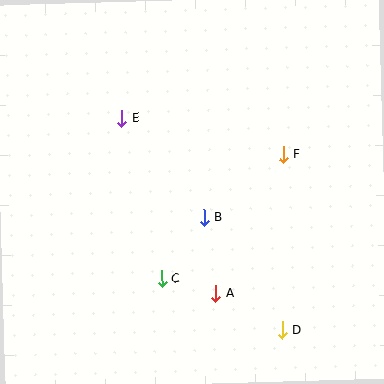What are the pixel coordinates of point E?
Point E is at (122, 118).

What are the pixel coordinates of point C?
Point C is at (162, 279).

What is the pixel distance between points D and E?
The distance between D and E is 266 pixels.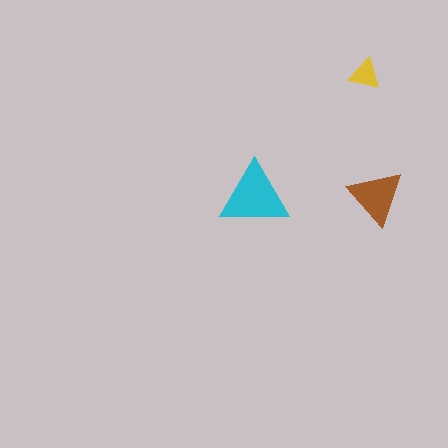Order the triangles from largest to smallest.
the cyan one, the brown one, the yellow one.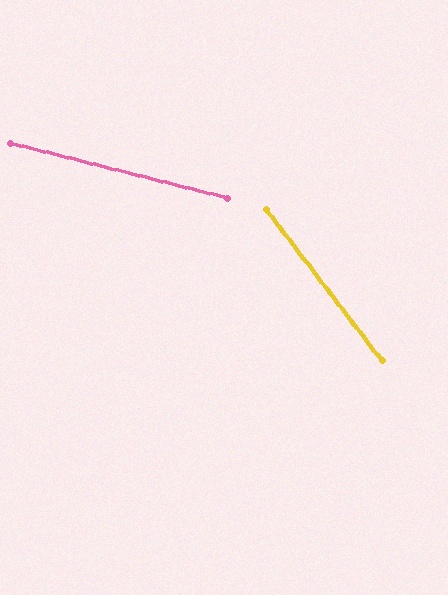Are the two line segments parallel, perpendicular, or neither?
Neither parallel nor perpendicular — they differ by about 38°.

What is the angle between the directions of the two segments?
Approximately 38 degrees.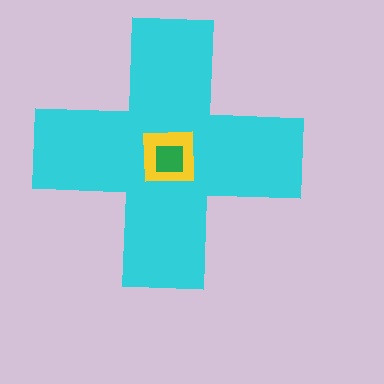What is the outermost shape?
The cyan cross.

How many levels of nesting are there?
3.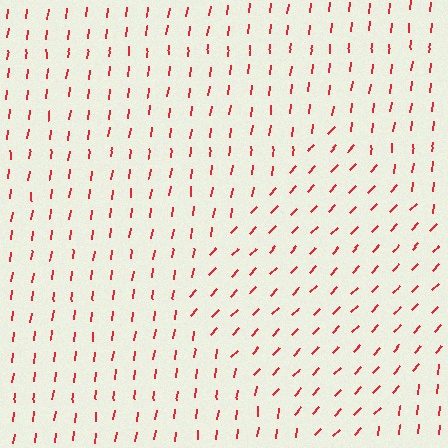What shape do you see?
I see a diamond.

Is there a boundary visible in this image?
Yes, there is a texture boundary formed by a change in line orientation.